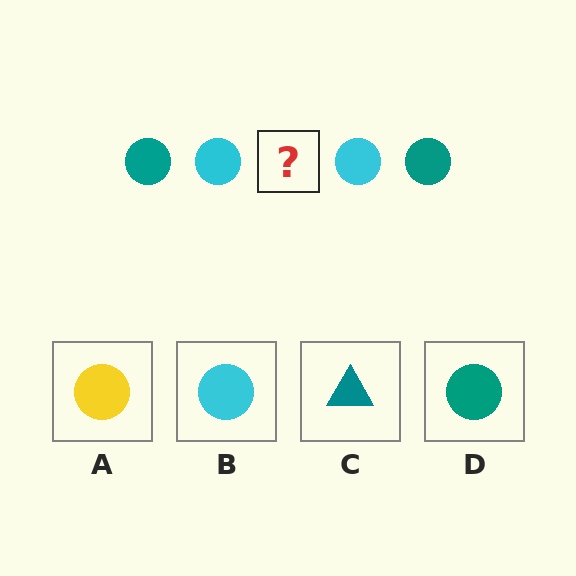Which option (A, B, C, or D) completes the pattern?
D.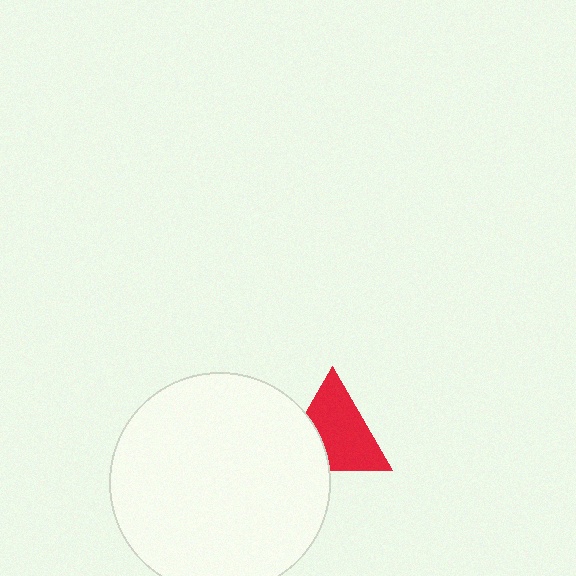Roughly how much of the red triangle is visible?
Most of it is visible (roughly 70%).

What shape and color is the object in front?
The object in front is a white circle.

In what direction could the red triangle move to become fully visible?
The red triangle could move right. That would shift it out from behind the white circle entirely.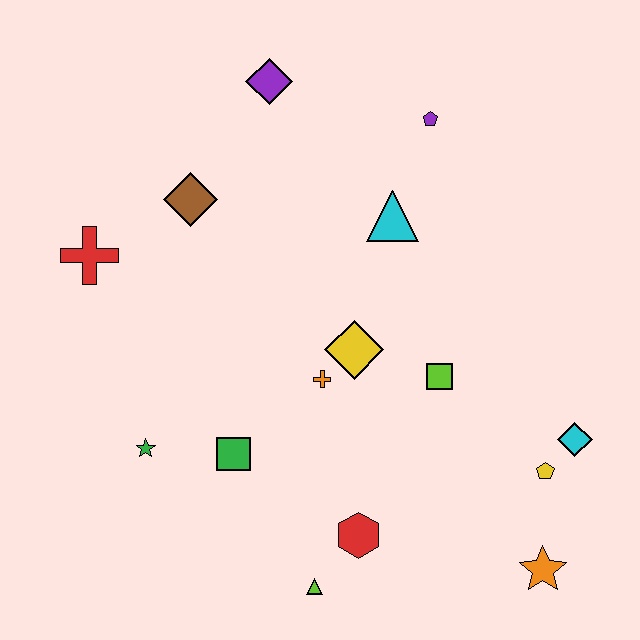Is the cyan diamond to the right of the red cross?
Yes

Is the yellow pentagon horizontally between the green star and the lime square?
No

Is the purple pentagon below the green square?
No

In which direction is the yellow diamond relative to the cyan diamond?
The yellow diamond is to the left of the cyan diamond.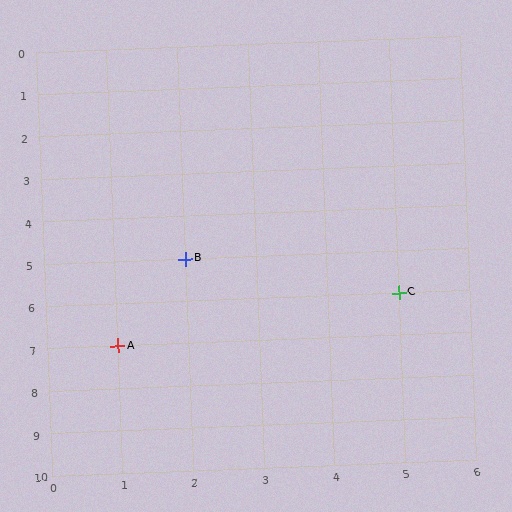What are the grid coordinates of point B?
Point B is at grid coordinates (2, 5).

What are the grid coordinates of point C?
Point C is at grid coordinates (5, 6).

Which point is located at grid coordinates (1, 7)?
Point A is at (1, 7).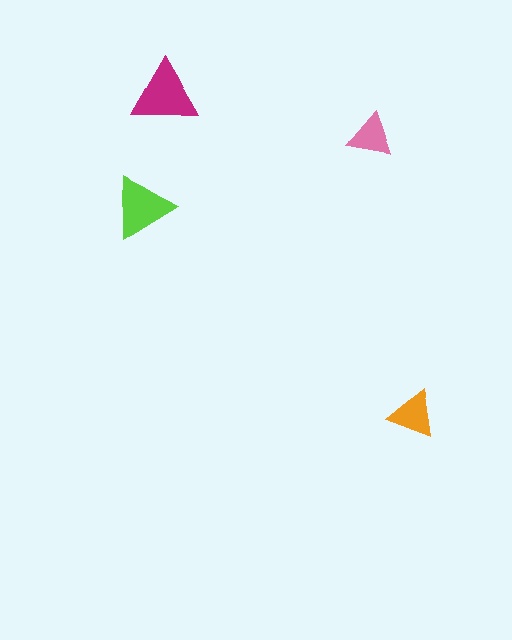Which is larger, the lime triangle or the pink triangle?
The lime one.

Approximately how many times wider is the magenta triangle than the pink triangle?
About 1.5 times wider.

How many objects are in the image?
There are 4 objects in the image.